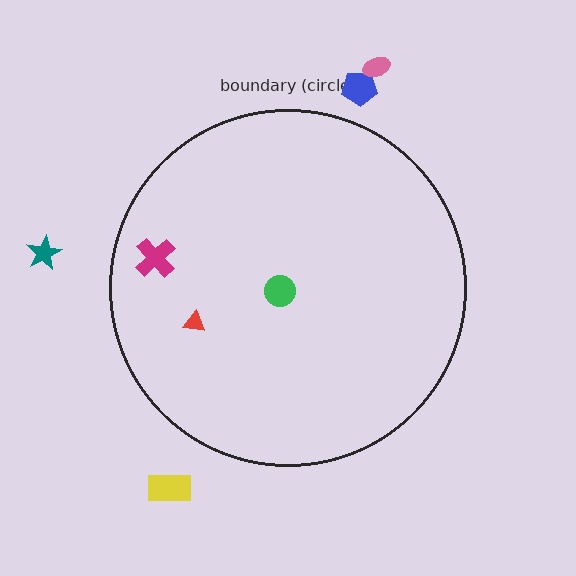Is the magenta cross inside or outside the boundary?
Inside.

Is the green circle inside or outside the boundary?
Inside.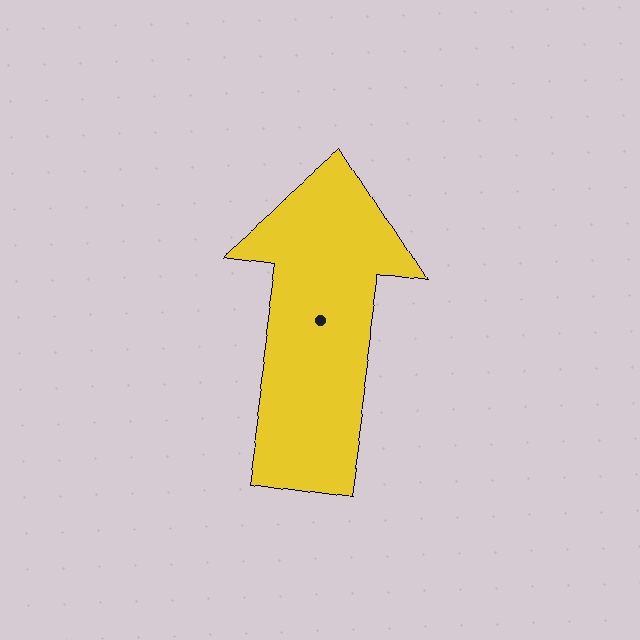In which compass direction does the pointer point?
North.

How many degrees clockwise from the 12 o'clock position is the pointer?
Approximately 8 degrees.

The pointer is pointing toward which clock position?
Roughly 12 o'clock.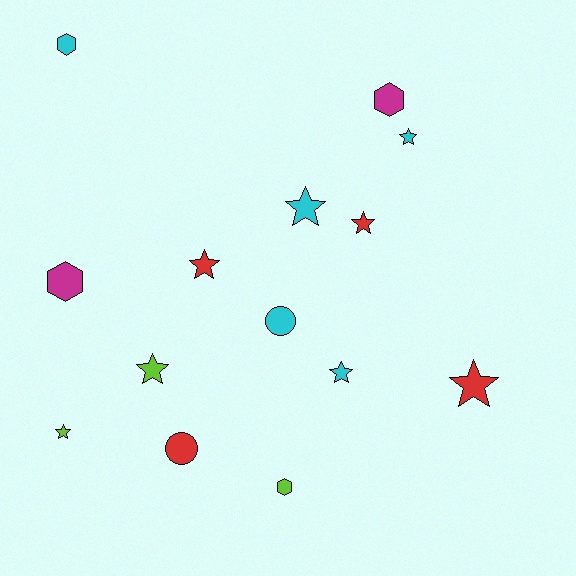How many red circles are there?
There is 1 red circle.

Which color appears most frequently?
Cyan, with 5 objects.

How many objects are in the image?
There are 14 objects.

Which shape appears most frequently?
Star, with 8 objects.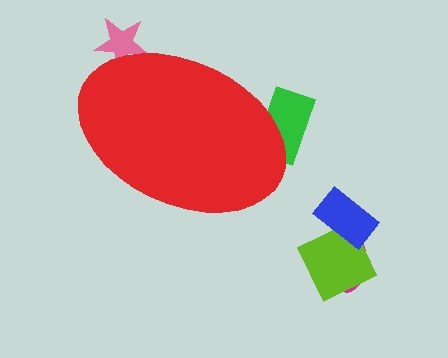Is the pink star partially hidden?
Yes, the pink star is partially hidden behind the red ellipse.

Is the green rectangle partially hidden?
Yes, the green rectangle is partially hidden behind the red ellipse.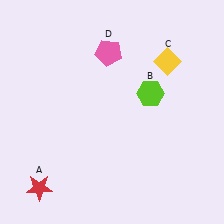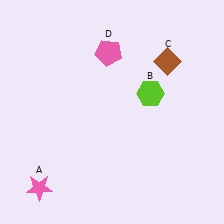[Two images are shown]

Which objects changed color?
A changed from red to pink. C changed from yellow to brown.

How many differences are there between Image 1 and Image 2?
There are 2 differences between the two images.